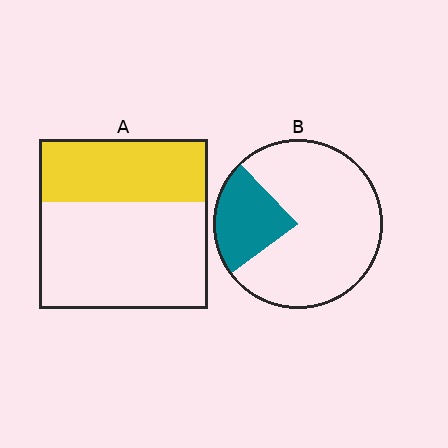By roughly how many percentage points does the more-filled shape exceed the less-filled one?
By roughly 15 percentage points (A over B).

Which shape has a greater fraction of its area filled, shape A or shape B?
Shape A.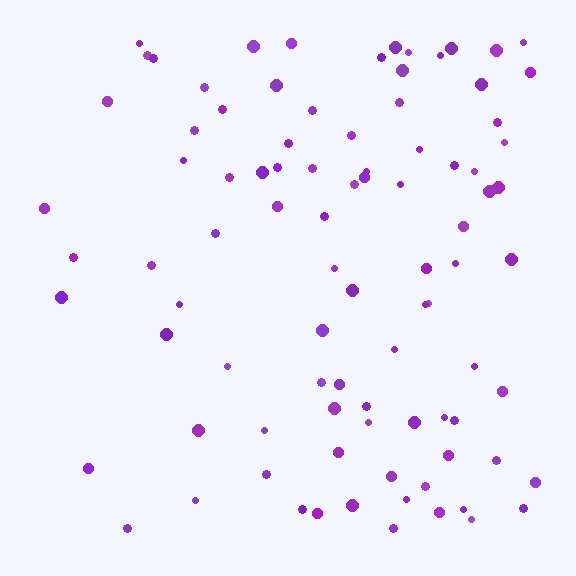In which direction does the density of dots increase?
From left to right, with the right side densest.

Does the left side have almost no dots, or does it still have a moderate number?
Still a moderate number, just noticeably fewer than the right.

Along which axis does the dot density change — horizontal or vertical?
Horizontal.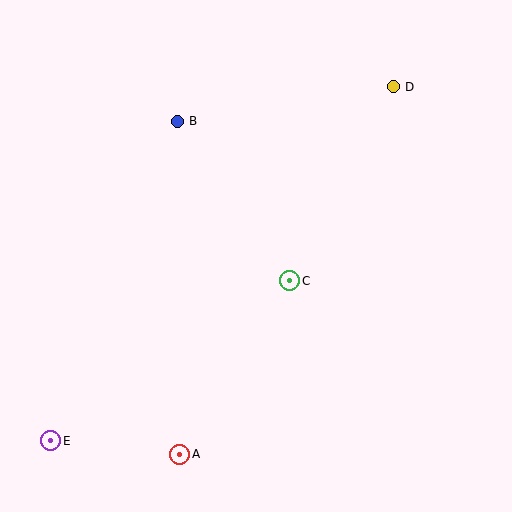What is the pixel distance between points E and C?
The distance between E and C is 288 pixels.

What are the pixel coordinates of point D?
Point D is at (393, 87).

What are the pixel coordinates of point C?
Point C is at (290, 281).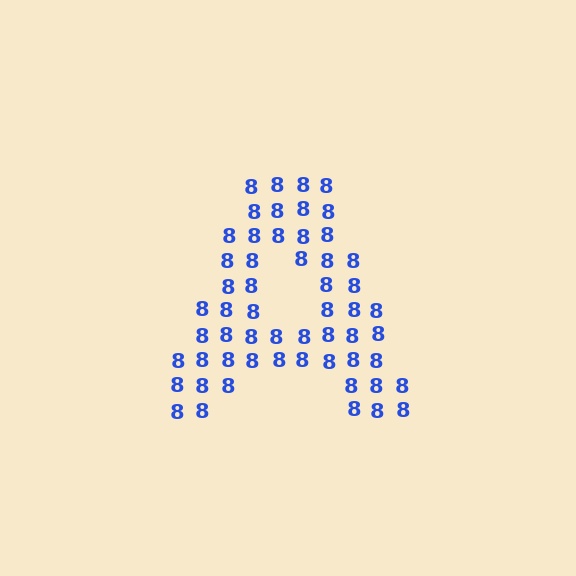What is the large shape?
The large shape is the letter A.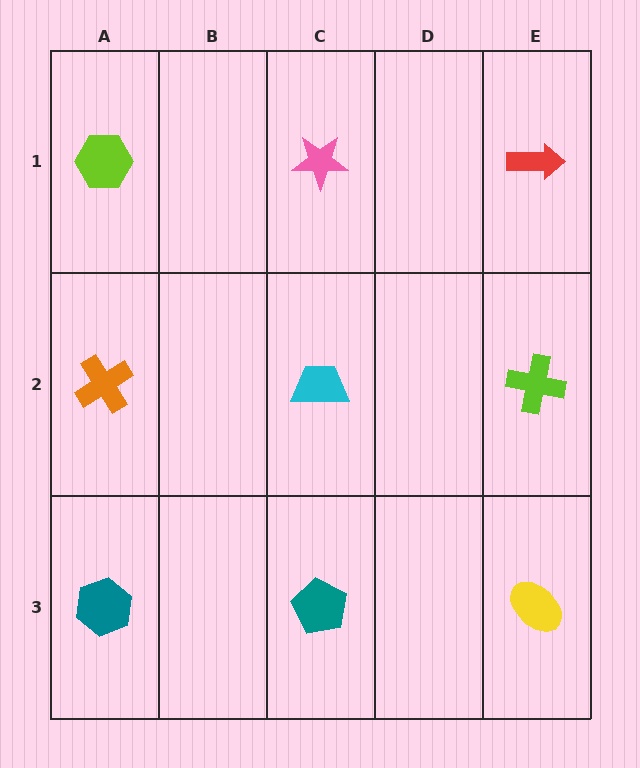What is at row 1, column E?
A red arrow.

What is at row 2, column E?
A lime cross.